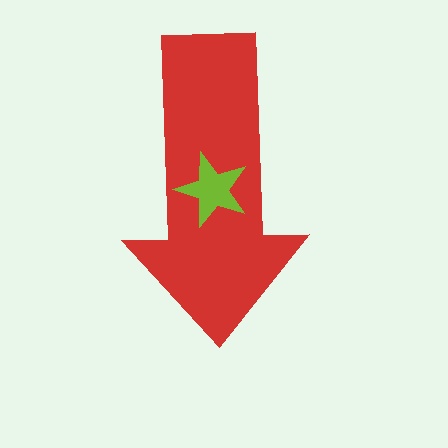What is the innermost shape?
The lime star.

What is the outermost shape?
The red arrow.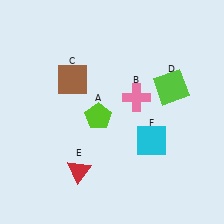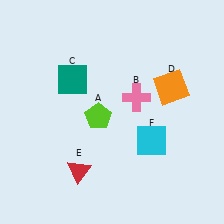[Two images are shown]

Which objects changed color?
C changed from brown to teal. D changed from lime to orange.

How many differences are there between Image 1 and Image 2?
There are 2 differences between the two images.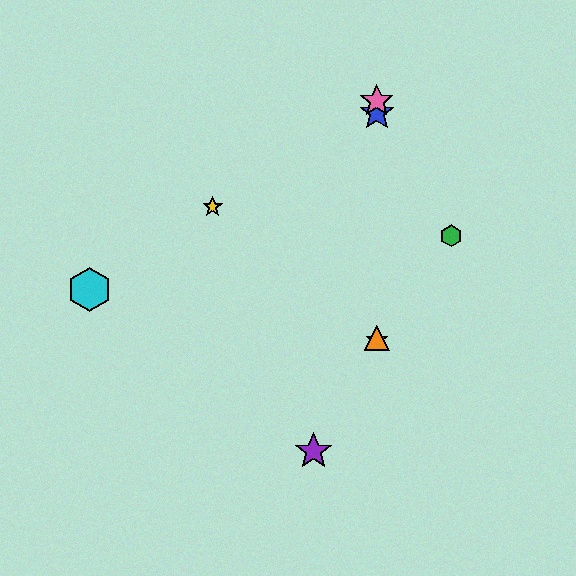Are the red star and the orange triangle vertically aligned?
Yes, both are at x≈377.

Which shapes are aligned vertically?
The red star, the blue star, the orange triangle, the pink star are aligned vertically.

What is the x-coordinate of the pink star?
The pink star is at x≈377.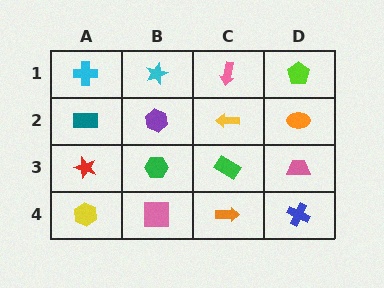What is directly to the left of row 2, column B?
A teal rectangle.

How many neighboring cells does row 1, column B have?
3.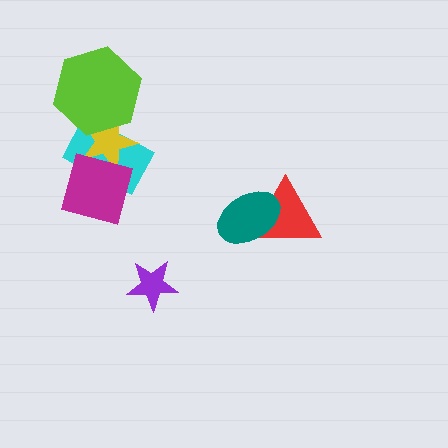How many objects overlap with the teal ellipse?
1 object overlaps with the teal ellipse.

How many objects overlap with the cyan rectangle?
3 objects overlap with the cyan rectangle.